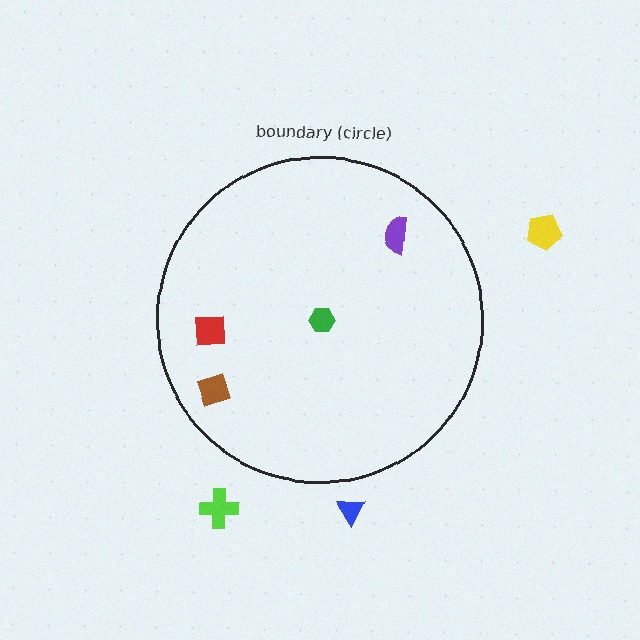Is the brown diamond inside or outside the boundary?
Inside.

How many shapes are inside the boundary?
4 inside, 3 outside.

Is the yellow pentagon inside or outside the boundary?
Outside.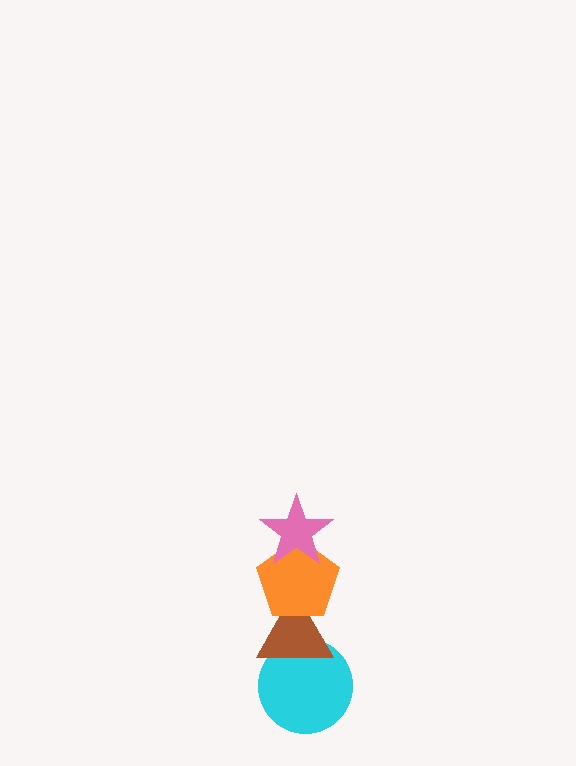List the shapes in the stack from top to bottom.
From top to bottom: the pink star, the orange pentagon, the brown triangle, the cyan circle.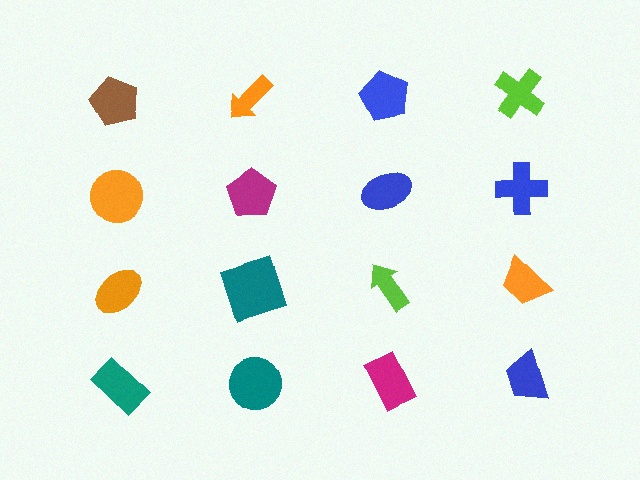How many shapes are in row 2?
4 shapes.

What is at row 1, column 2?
An orange arrow.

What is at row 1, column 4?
A lime cross.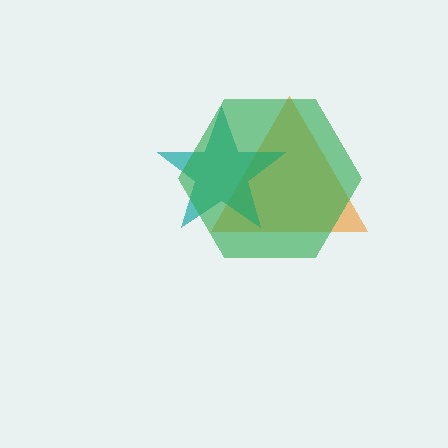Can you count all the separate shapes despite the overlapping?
Yes, there are 3 separate shapes.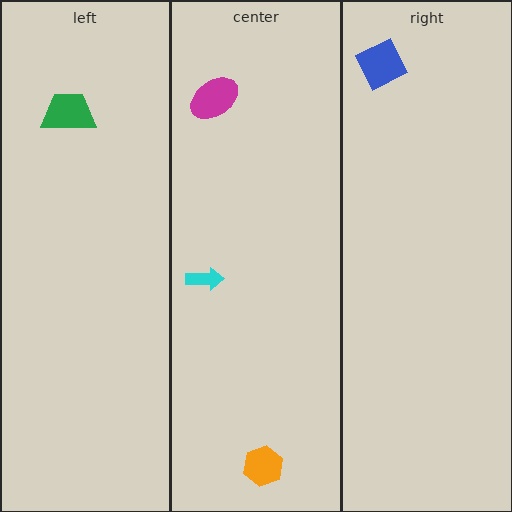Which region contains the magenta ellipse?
The center region.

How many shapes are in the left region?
1.